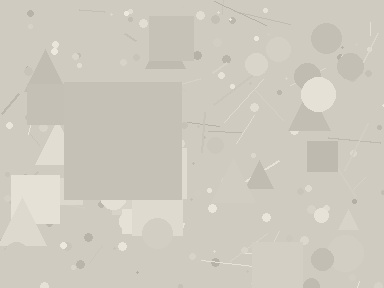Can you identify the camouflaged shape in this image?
The camouflaged shape is a square.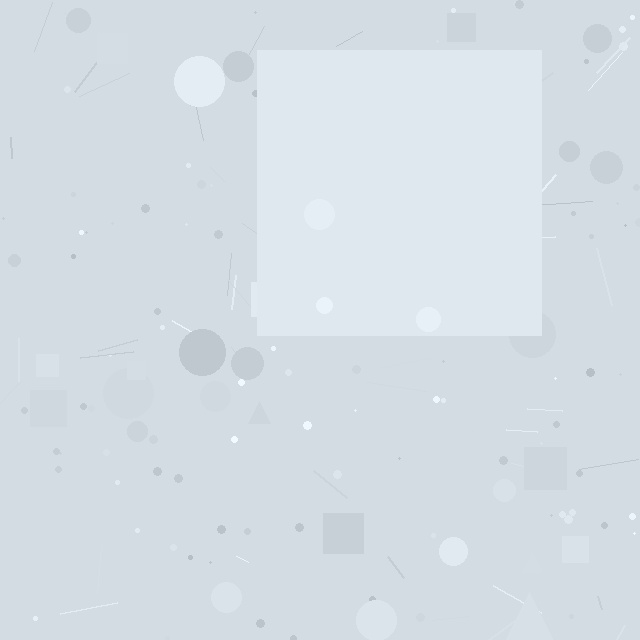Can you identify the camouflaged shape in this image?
The camouflaged shape is a square.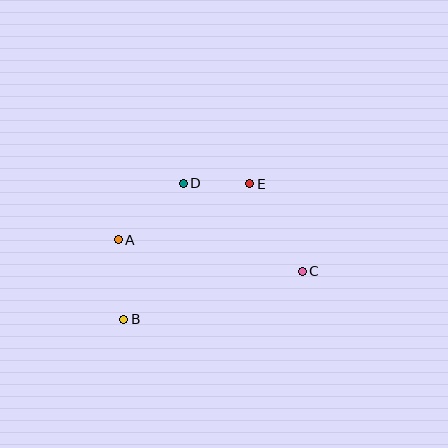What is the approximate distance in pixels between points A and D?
The distance between A and D is approximately 86 pixels.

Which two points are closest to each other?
Points D and E are closest to each other.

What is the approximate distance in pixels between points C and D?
The distance between C and D is approximately 148 pixels.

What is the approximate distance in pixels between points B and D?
The distance between B and D is approximately 148 pixels.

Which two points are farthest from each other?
Points A and C are farthest from each other.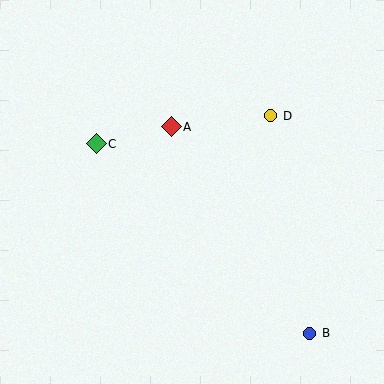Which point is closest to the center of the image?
Point A at (171, 127) is closest to the center.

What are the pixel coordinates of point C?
Point C is at (96, 144).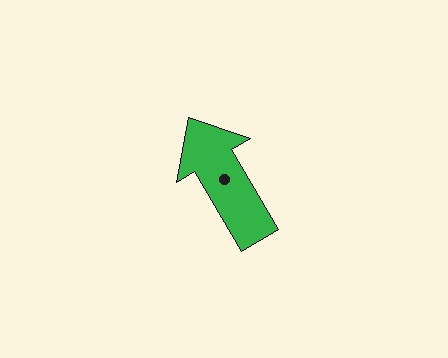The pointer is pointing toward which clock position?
Roughly 11 o'clock.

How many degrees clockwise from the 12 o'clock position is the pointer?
Approximately 330 degrees.